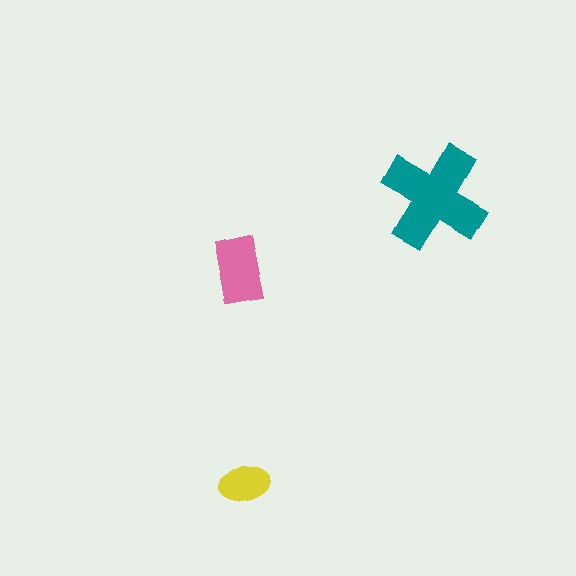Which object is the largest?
The teal cross.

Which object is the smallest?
The yellow ellipse.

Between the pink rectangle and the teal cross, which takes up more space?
The teal cross.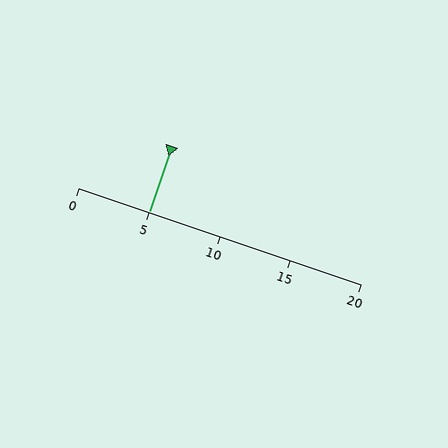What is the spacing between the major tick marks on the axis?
The major ticks are spaced 5 apart.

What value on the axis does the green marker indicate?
The marker indicates approximately 5.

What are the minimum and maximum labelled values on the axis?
The axis runs from 0 to 20.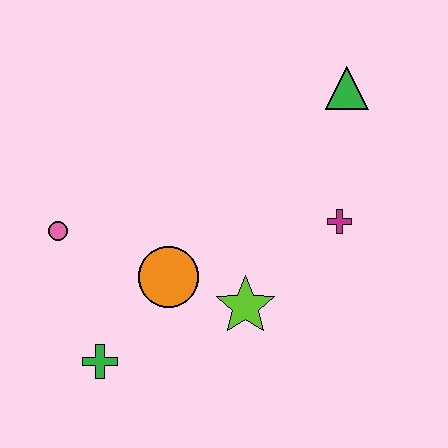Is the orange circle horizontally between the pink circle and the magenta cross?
Yes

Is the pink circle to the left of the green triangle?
Yes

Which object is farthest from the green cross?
The green triangle is farthest from the green cross.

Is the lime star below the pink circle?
Yes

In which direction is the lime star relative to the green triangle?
The lime star is below the green triangle.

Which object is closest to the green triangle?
The magenta cross is closest to the green triangle.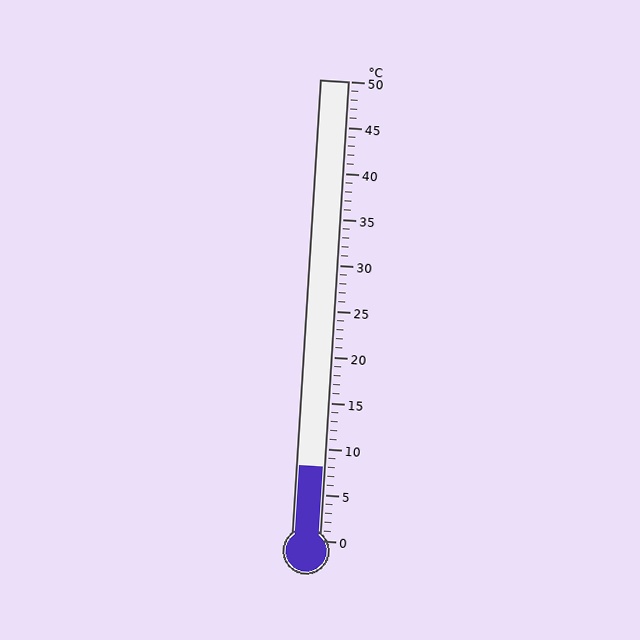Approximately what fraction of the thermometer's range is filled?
The thermometer is filled to approximately 15% of its range.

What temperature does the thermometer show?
The thermometer shows approximately 8°C.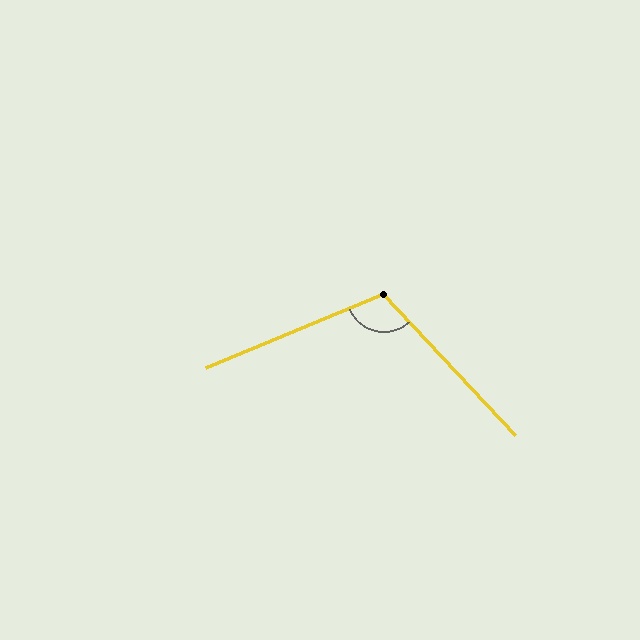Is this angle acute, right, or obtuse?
It is obtuse.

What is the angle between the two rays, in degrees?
Approximately 111 degrees.